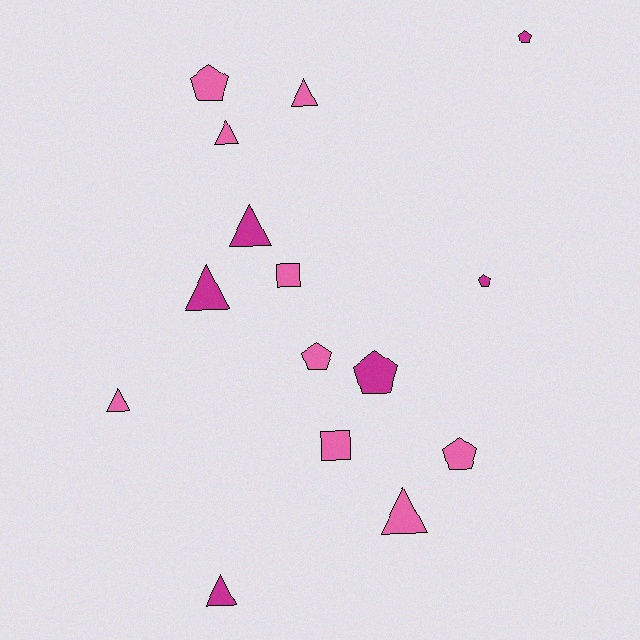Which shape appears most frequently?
Triangle, with 7 objects.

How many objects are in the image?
There are 15 objects.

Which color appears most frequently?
Pink, with 9 objects.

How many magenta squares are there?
There are no magenta squares.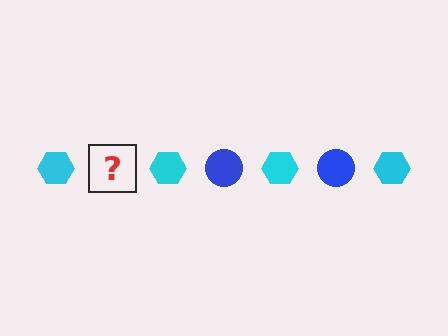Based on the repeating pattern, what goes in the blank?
The blank should be a blue circle.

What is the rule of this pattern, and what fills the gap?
The rule is that the pattern alternates between cyan hexagon and blue circle. The gap should be filled with a blue circle.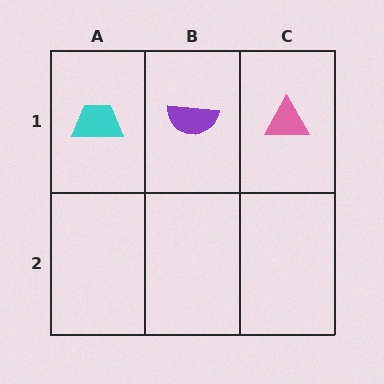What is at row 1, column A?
A cyan trapezoid.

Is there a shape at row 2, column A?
No, that cell is empty.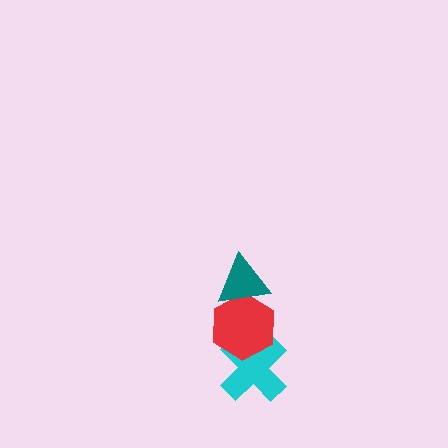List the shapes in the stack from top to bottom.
From top to bottom: the teal triangle, the red hexagon, the cyan cross.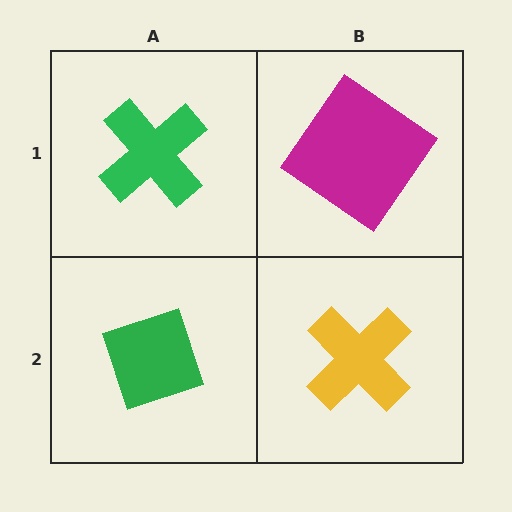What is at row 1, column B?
A magenta diamond.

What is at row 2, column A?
A green diamond.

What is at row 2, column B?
A yellow cross.